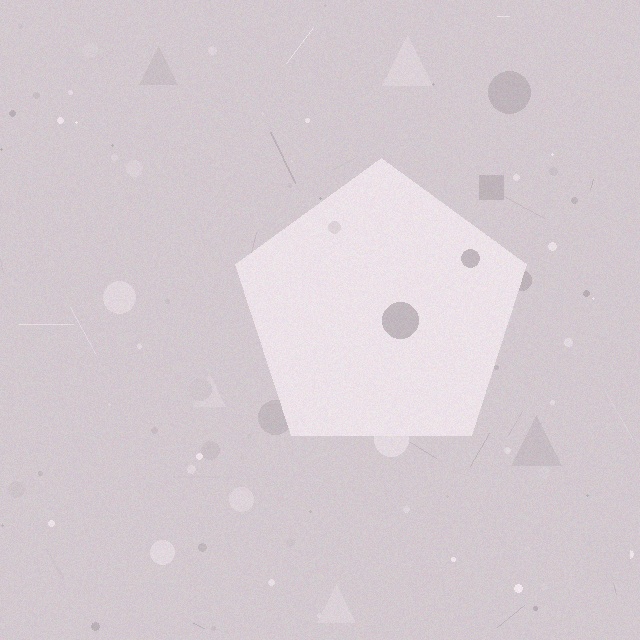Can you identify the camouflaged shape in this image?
The camouflaged shape is a pentagon.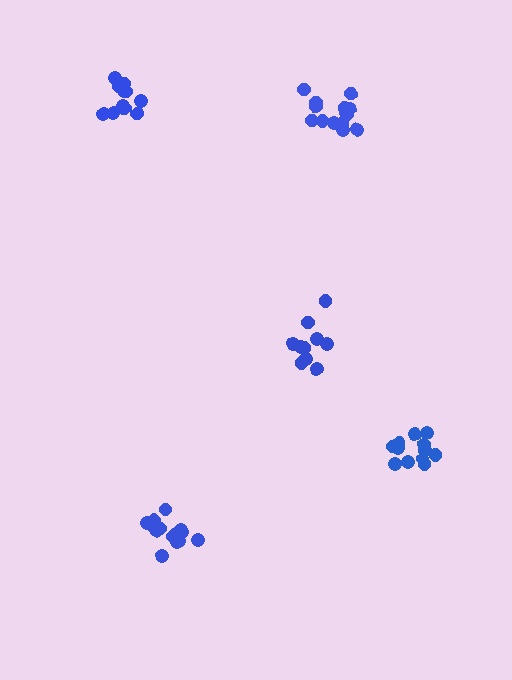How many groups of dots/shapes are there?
There are 5 groups.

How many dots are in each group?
Group 1: 10 dots, Group 2: 15 dots, Group 3: 15 dots, Group 4: 13 dots, Group 5: 12 dots (65 total).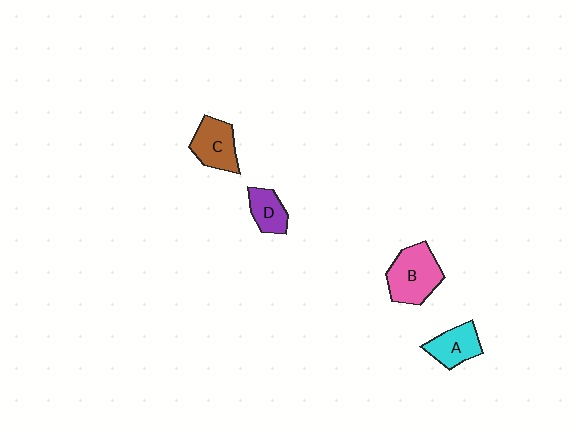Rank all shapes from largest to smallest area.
From largest to smallest: B (pink), C (brown), A (cyan), D (purple).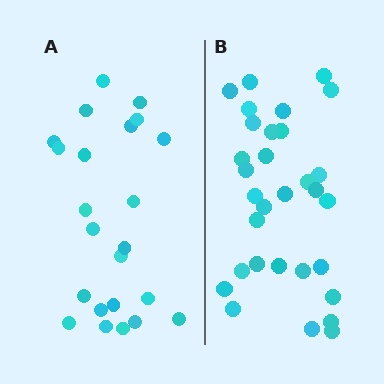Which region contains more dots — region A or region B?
Region B (the right region) has more dots.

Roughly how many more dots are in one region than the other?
Region B has roughly 8 or so more dots than region A.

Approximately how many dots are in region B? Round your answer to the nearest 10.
About 30 dots. (The exact count is 31, which rounds to 30.)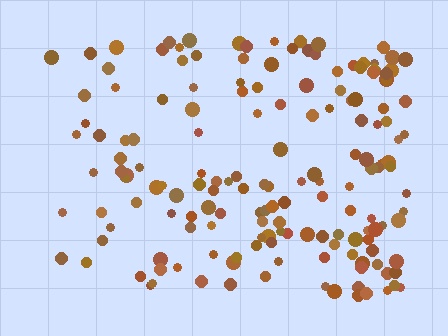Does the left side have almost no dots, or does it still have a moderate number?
Still a moderate number, just noticeably fewer than the right.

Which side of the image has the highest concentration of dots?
The right.